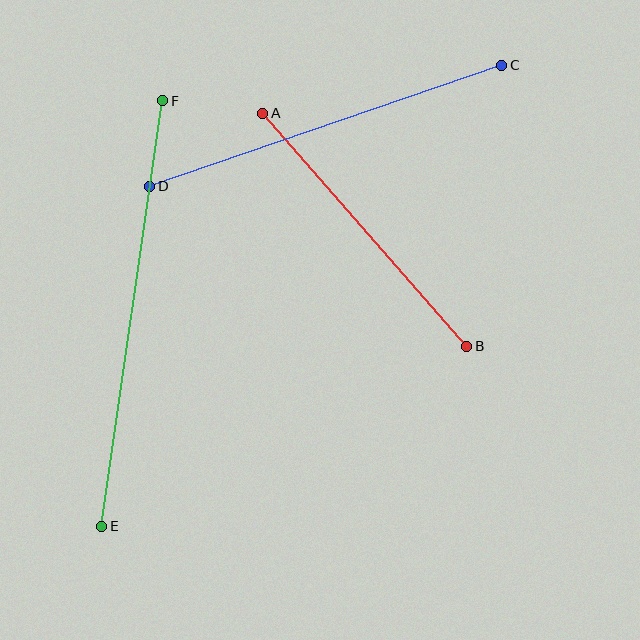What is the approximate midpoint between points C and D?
The midpoint is at approximately (326, 126) pixels.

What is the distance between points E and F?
The distance is approximately 430 pixels.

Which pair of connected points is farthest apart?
Points E and F are farthest apart.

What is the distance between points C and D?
The distance is approximately 372 pixels.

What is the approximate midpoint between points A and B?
The midpoint is at approximately (365, 230) pixels.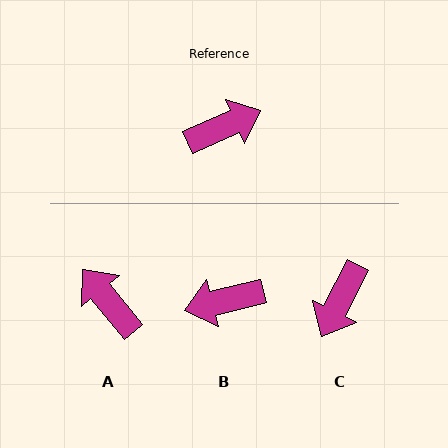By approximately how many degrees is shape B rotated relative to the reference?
Approximately 170 degrees counter-clockwise.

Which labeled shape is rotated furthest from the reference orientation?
B, about 170 degrees away.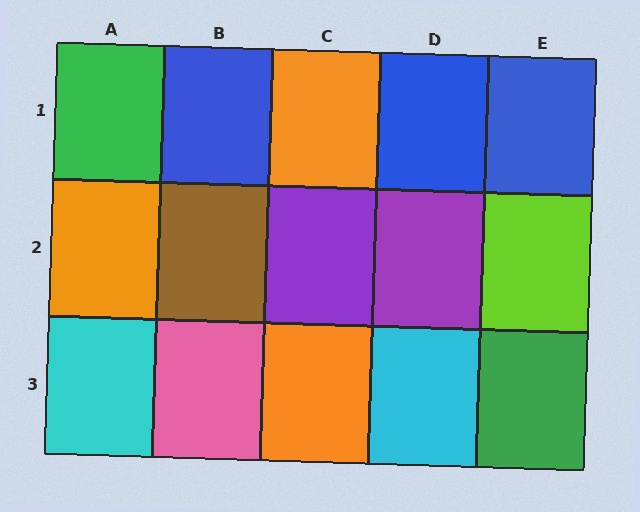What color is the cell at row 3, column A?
Cyan.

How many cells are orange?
3 cells are orange.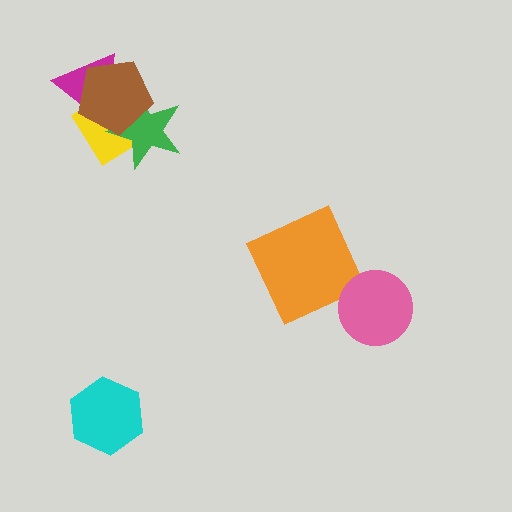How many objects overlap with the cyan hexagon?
0 objects overlap with the cyan hexagon.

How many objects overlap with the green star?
3 objects overlap with the green star.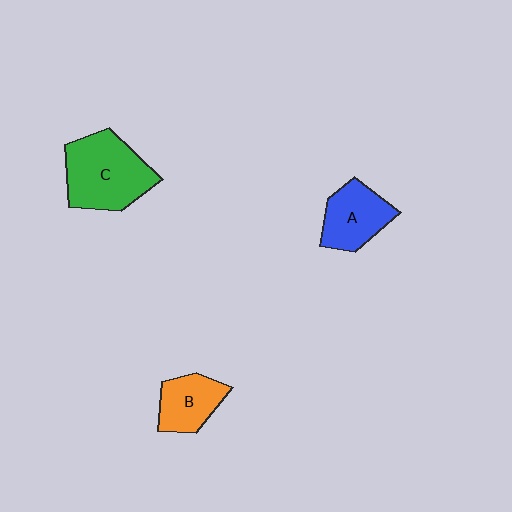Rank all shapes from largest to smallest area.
From largest to smallest: C (green), A (blue), B (orange).